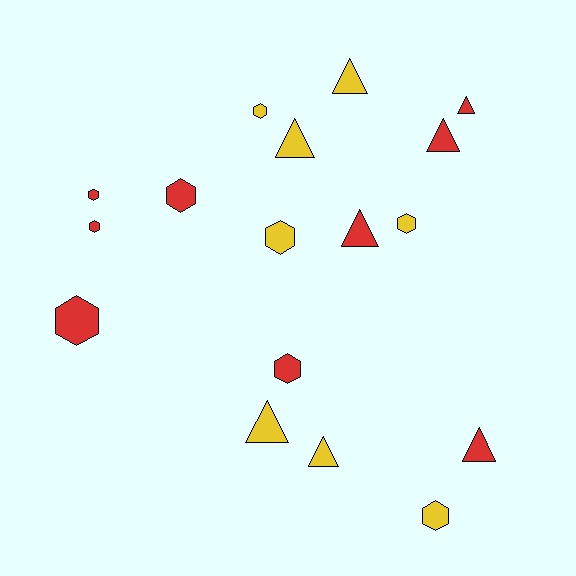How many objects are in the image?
There are 17 objects.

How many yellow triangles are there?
There are 4 yellow triangles.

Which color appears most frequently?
Red, with 9 objects.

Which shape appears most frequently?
Hexagon, with 9 objects.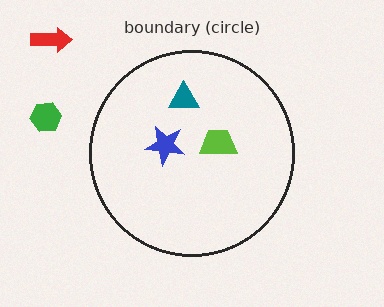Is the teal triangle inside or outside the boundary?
Inside.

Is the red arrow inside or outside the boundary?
Outside.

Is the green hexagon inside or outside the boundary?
Outside.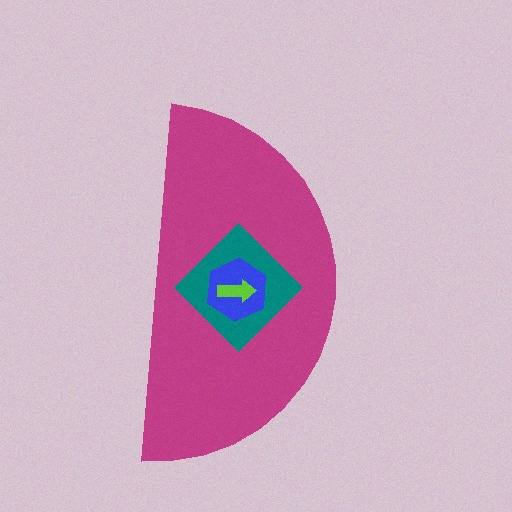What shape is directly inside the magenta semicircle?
The teal diamond.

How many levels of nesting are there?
4.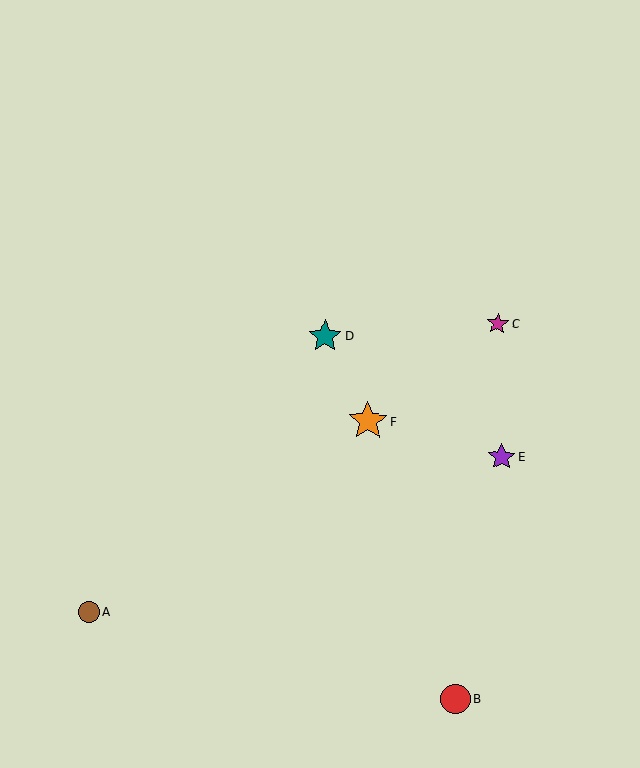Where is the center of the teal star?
The center of the teal star is at (325, 336).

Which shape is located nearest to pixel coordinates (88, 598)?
The brown circle (labeled A) at (89, 612) is nearest to that location.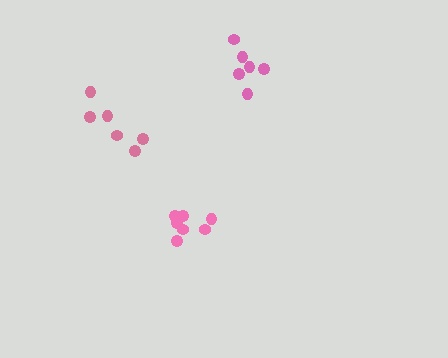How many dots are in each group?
Group 1: 6 dots, Group 2: 6 dots, Group 3: 7 dots (19 total).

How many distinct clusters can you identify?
There are 3 distinct clusters.